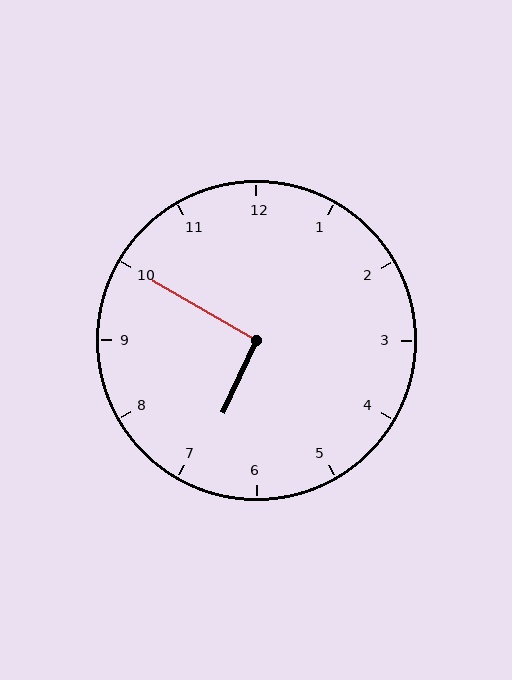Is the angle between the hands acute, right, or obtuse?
It is right.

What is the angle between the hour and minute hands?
Approximately 95 degrees.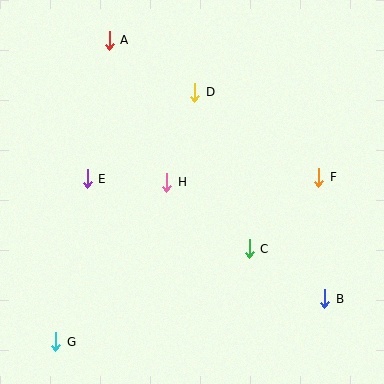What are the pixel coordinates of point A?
Point A is at (109, 40).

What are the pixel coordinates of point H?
Point H is at (167, 182).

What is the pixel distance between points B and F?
The distance between B and F is 122 pixels.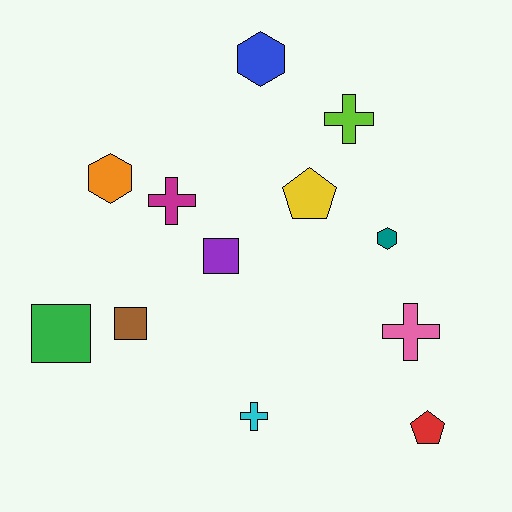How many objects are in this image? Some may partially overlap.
There are 12 objects.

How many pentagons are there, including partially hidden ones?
There are 2 pentagons.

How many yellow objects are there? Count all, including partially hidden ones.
There is 1 yellow object.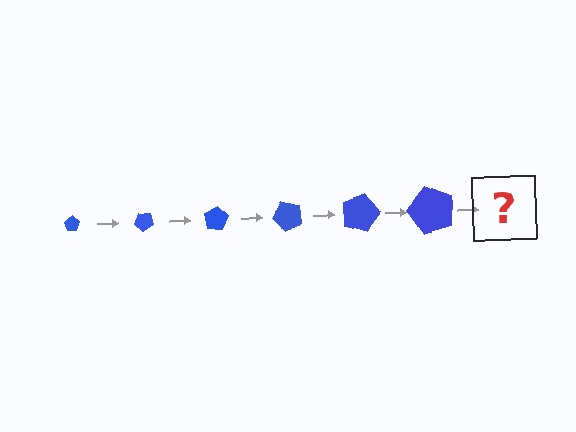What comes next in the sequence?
The next element should be a pentagon, larger than the previous one and rotated 240 degrees from the start.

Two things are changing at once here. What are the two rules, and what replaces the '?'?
The two rules are that the pentagon grows larger each step and it rotates 40 degrees each step. The '?' should be a pentagon, larger than the previous one and rotated 240 degrees from the start.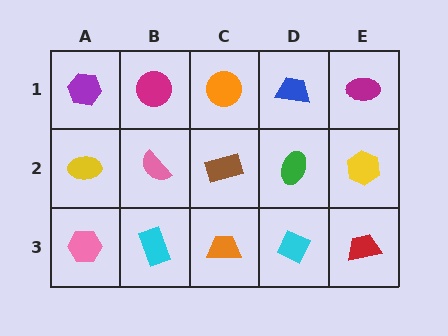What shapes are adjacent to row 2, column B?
A magenta circle (row 1, column B), a cyan rectangle (row 3, column B), a yellow ellipse (row 2, column A), a brown rectangle (row 2, column C).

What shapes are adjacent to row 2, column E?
A magenta ellipse (row 1, column E), a red trapezoid (row 3, column E), a green ellipse (row 2, column D).